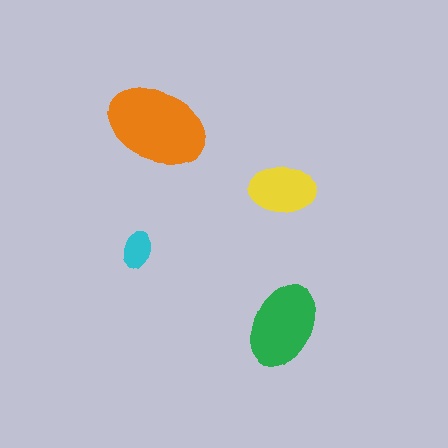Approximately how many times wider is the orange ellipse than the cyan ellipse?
About 2.5 times wider.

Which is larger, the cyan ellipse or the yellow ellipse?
The yellow one.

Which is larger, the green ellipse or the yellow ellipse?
The green one.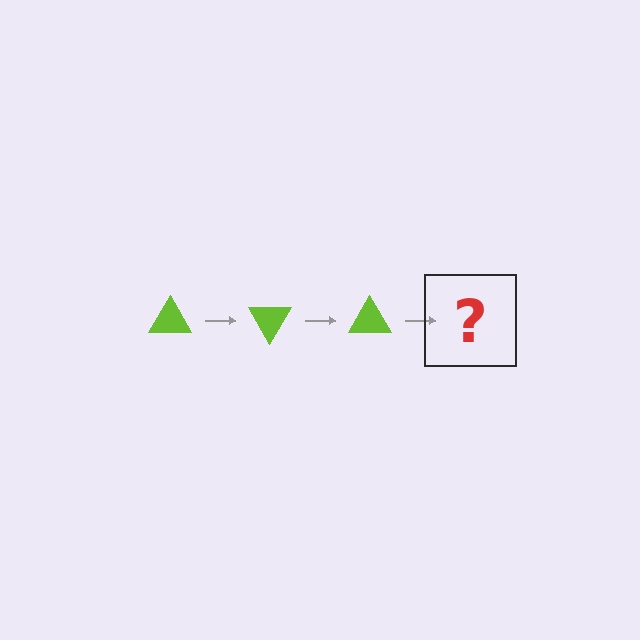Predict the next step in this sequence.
The next step is a lime triangle rotated 180 degrees.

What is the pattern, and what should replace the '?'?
The pattern is that the triangle rotates 60 degrees each step. The '?' should be a lime triangle rotated 180 degrees.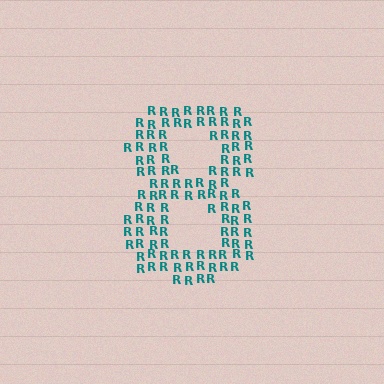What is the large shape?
The large shape is the digit 8.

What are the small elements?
The small elements are letter R's.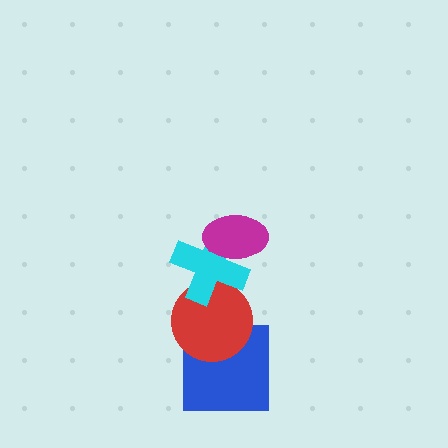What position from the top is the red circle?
The red circle is 3rd from the top.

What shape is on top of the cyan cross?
The magenta ellipse is on top of the cyan cross.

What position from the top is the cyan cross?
The cyan cross is 2nd from the top.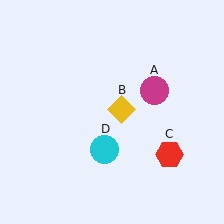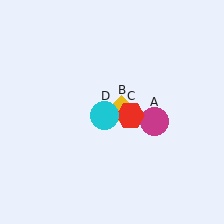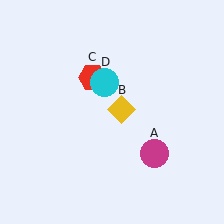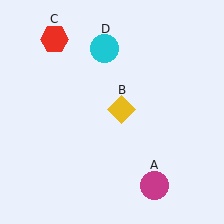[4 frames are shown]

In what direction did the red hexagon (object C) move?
The red hexagon (object C) moved up and to the left.